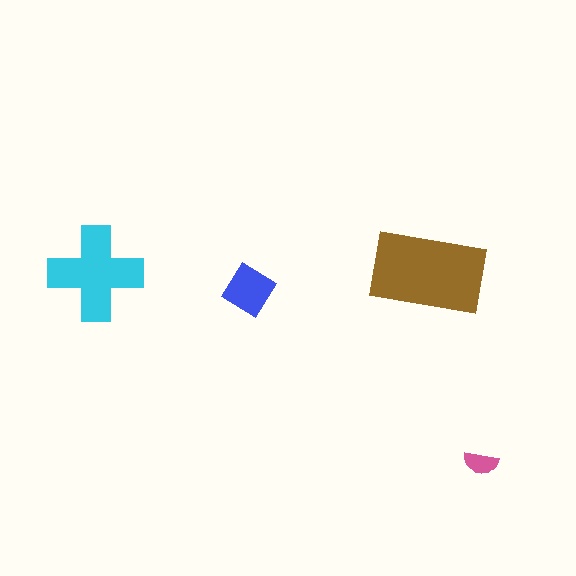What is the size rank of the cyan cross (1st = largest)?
2nd.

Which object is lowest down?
The pink semicircle is bottommost.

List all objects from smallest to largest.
The pink semicircle, the blue diamond, the cyan cross, the brown rectangle.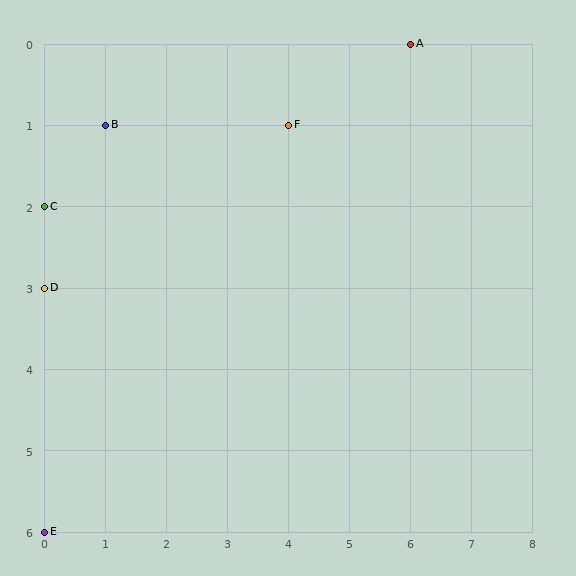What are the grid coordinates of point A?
Point A is at grid coordinates (6, 0).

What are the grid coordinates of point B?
Point B is at grid coordinates (1, 1).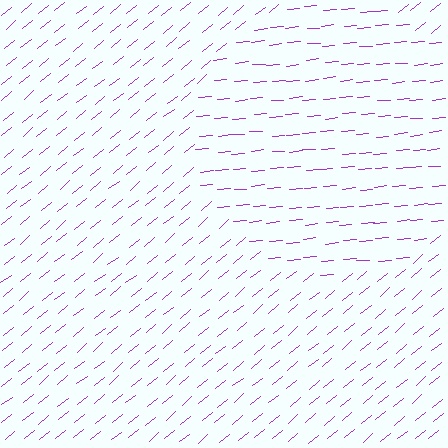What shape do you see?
I see a circle.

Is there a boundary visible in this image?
Yes, there is a texture boundary formed by a change in line orientation.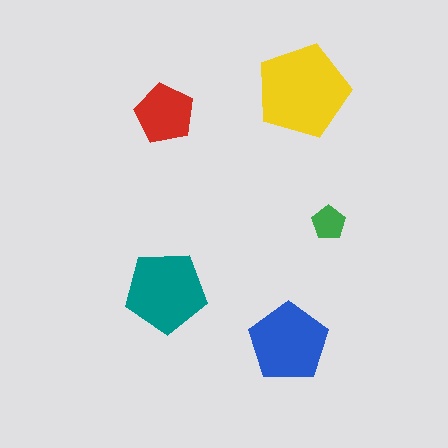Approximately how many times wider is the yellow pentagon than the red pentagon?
About 1.5 times wider.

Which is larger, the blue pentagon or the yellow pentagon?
The yellow one.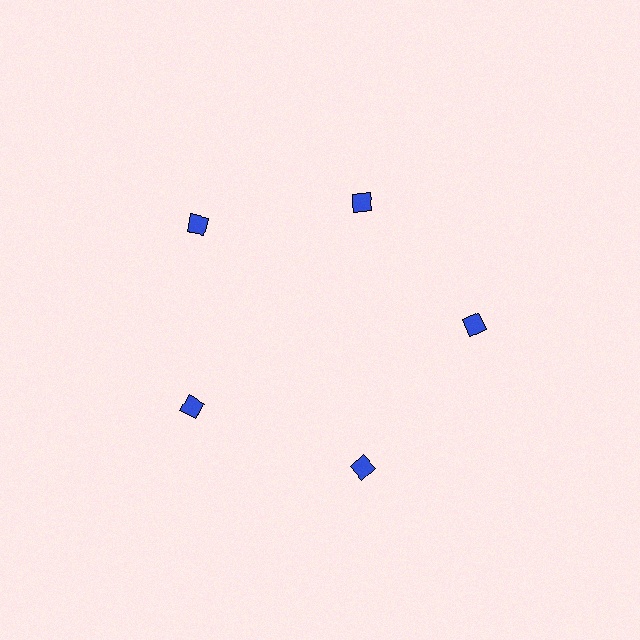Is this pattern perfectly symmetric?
No. The 5 blue diamonds are arranged in a ring, but one element near the 1 o'clock position is pulled inward toward the center, breaking the 5-fold rotational symmetry.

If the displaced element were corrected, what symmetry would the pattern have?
It would have 5-fold rotational symmetry — the pattern would map onto itself every 72 degrees.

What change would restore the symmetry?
The symmetry would be restored by moving it outward, back onto the ring so that all 5 diamonds sit at equal angles and equal distance from the center.